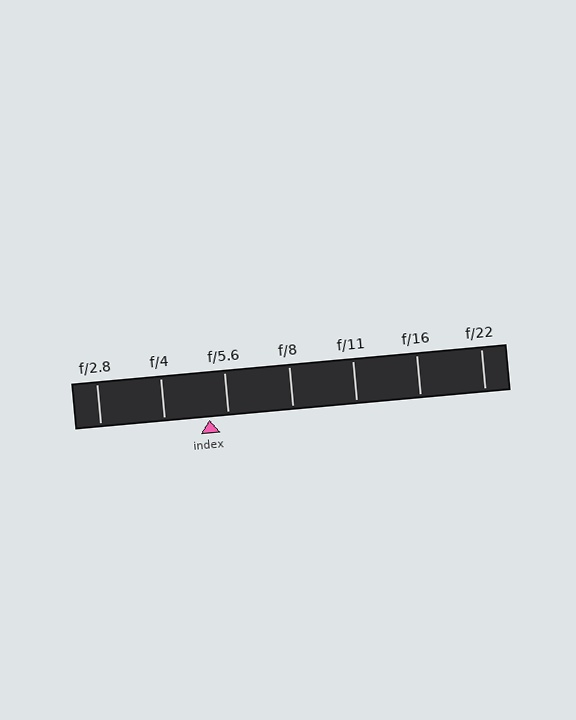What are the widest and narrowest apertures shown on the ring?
The widest aperture shown is f/2.8 and the narrowest is f/22.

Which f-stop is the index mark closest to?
The index mark is closest to f/5.6.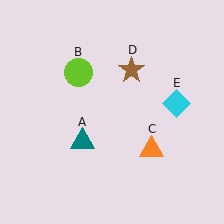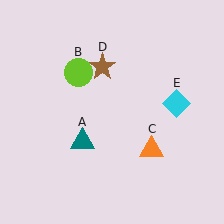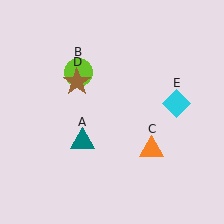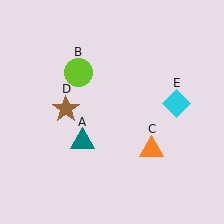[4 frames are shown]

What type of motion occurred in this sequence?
The brown star (object D) rotated counterclockwise around the center of the scene.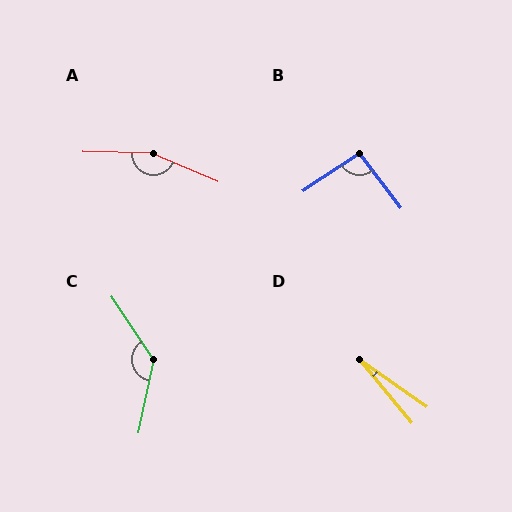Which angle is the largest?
A, at approximately 158 degrees.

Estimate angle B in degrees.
Approximately 93 degrees.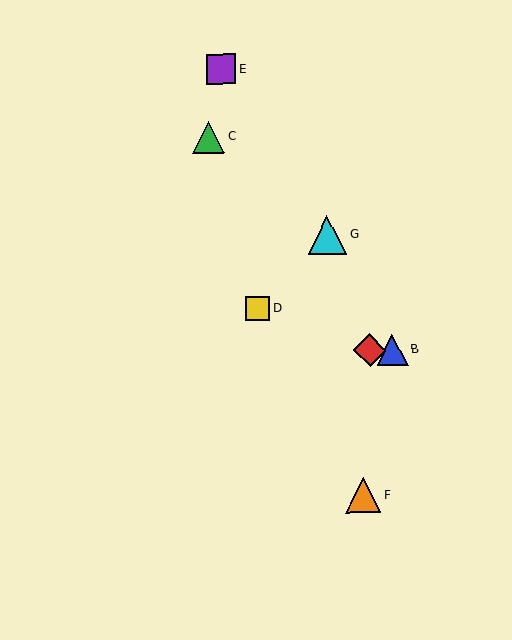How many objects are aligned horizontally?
2 objects (A, B) are aligned horizontally.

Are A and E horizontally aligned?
No, A is at y≈350 and E is at y≈69.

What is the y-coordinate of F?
Object F is at y≈495.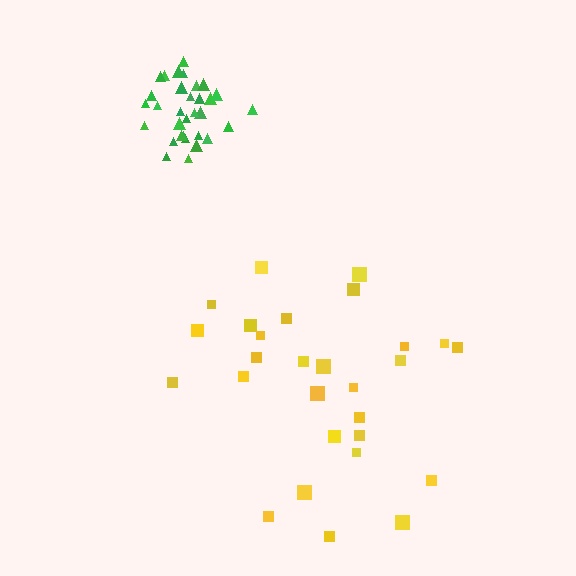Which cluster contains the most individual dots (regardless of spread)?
Green (32).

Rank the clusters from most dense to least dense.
green, yellow.